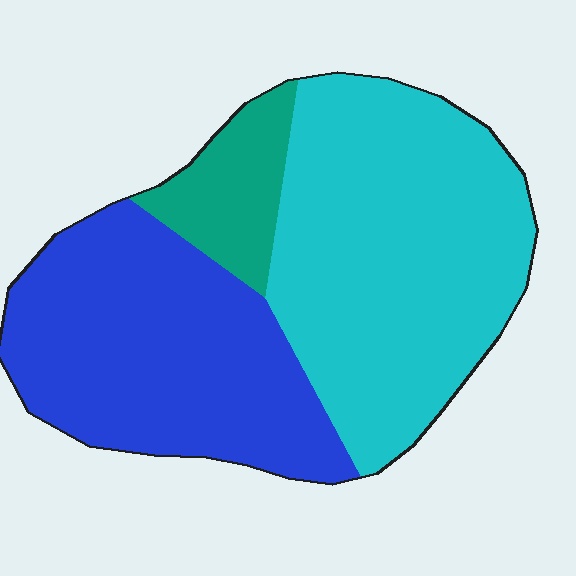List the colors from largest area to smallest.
From largest to smallest: cyan, blue, teal.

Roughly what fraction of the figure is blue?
Blue covers around 40% of the figure.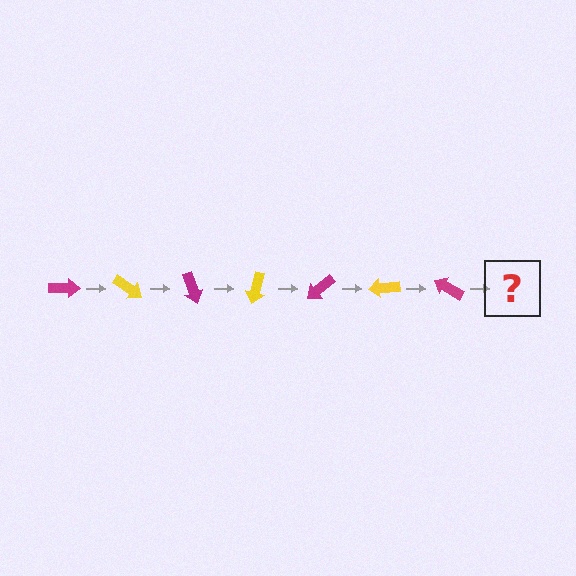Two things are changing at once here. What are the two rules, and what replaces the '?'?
The two rules are that it rotates 35 degrees each step and the color cycles through magenta and yellow. The '?' should be a yellow arrow, rotated 245 degrees from the start.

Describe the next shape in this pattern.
It should be a yellow arrow, rotated 245 degrees from the start.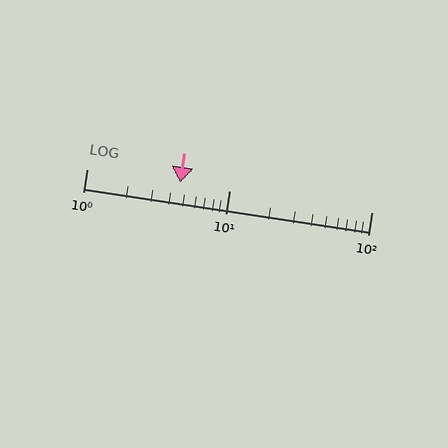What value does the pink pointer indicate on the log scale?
The pointer indicates approximately 4.5.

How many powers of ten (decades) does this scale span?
The scale spans 2 decades, from 1 to 100.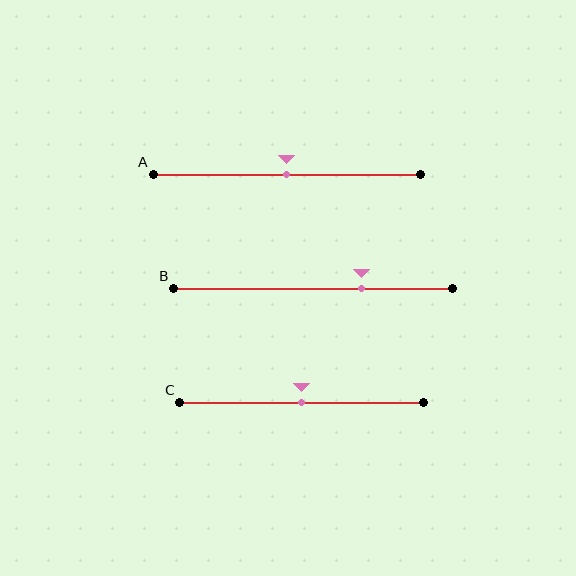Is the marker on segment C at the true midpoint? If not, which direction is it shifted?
Yes, the marker on segment C is at the true midpoint.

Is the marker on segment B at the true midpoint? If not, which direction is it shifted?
No, the marker on segment B is shifted to the right by about 17% of the segment length.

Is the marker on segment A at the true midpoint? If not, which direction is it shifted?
Yes, the marker on segment A is at the true midpoint.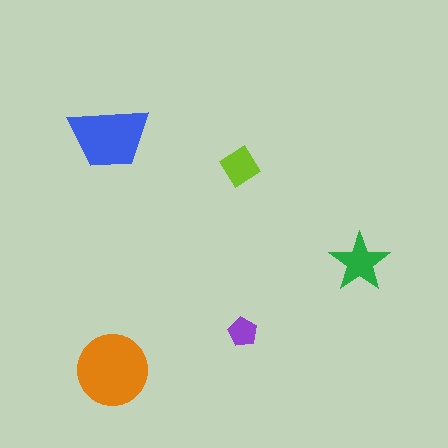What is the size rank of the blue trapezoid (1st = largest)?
2nd.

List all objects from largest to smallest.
The orange circle, the blue trapezoid, the green star, the lime diamond, the purple pentagon.